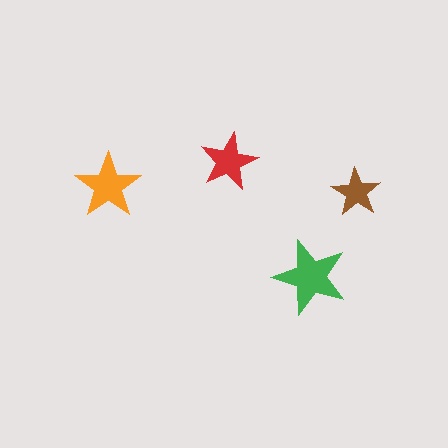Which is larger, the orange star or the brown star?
The orange one.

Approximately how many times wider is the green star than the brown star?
About 1.5 times wider.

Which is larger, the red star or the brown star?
The red one.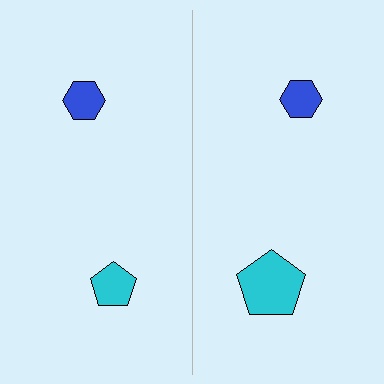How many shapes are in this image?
There are 4 shapes in this image.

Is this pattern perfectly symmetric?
No, the pattern is not perfectly symmetric. The cyan pentagon on the right side has a different size than its mirror counterpart.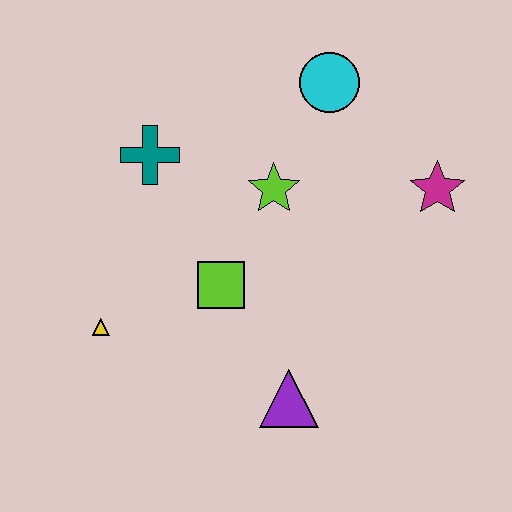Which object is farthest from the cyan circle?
The yellow triangle is farthest from the cyan circle.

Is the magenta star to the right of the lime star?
Yes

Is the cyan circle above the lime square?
Yes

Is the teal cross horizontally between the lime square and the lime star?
No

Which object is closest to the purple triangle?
The lime square is closest to the purple triangle.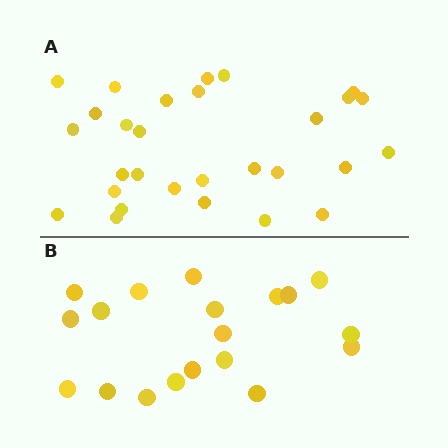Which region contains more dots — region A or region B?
Region A (the top region) has more dots.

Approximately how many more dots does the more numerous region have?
Region A has roughly 10 or so more dots than region B.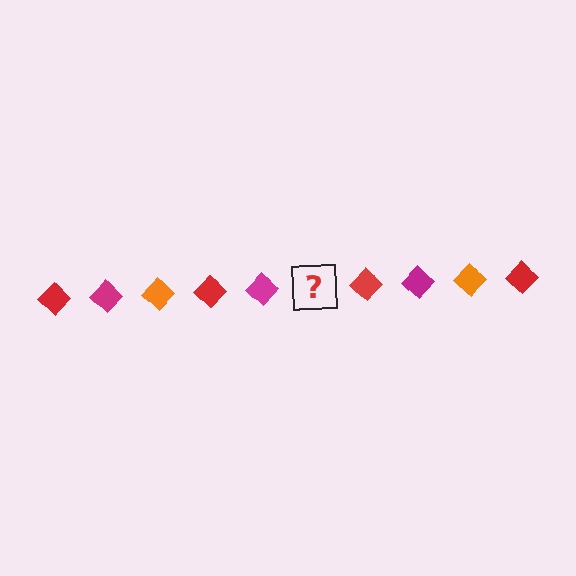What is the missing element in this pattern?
The missing element is an orange diamond.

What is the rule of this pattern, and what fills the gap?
The rule is that the pattern cycles through red, magenta, orange diamonds. The gap should be filled with an orange diamond.